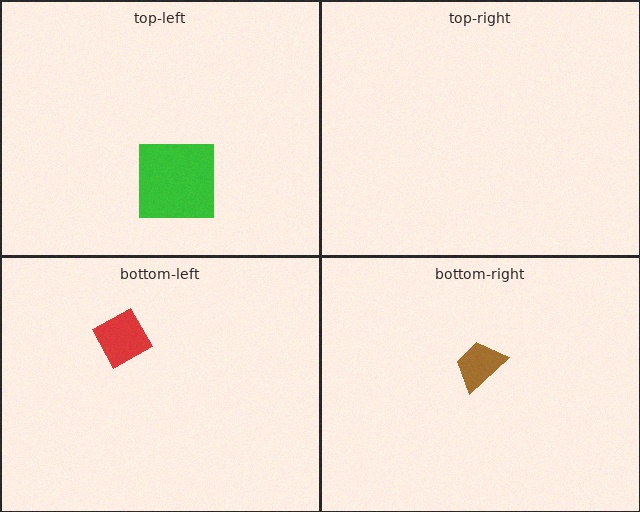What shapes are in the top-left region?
The green square.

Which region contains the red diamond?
The bottom-left region.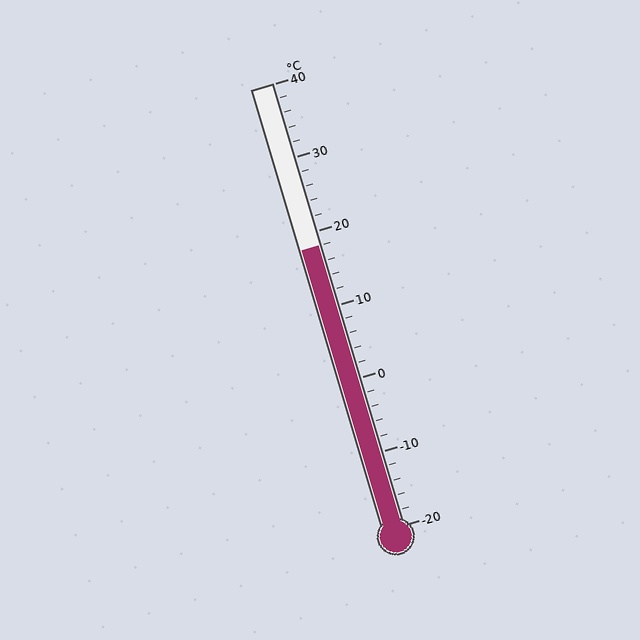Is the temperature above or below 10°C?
The temperature is above 10°C.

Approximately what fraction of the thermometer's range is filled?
The thermometer is filled to approximately 65% of its range.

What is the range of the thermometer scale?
The thermometer scale ranges from -20°C to 40°C.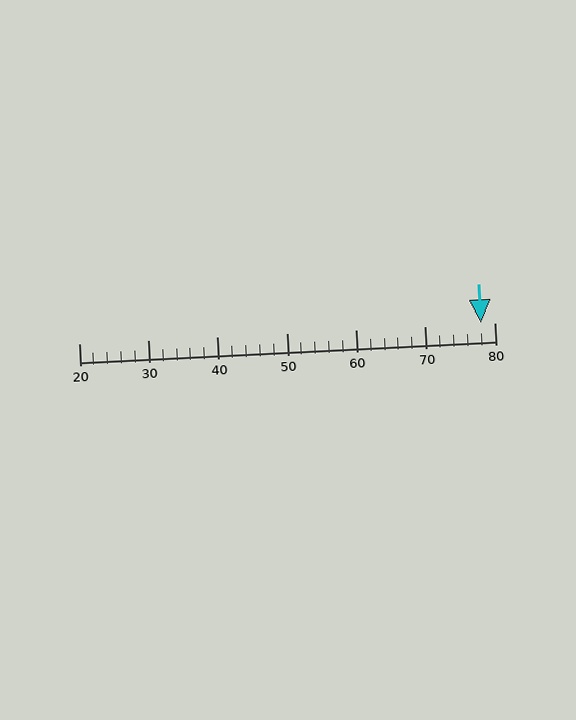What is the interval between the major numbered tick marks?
The major tick marks are spaced 10 units apart.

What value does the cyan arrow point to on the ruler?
The cyan arrow points to approximately 78.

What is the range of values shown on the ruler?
The ruler shows values from 20 to 80.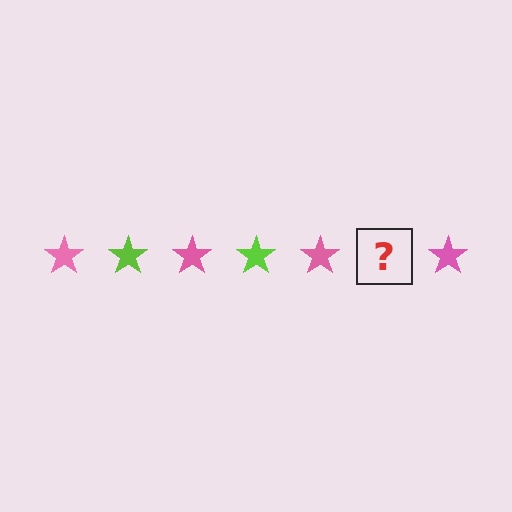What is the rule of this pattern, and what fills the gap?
The rule is that the pattern cycles through pink, lime stars. The gap should be filled with a lime star.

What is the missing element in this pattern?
The missing element is a lime star.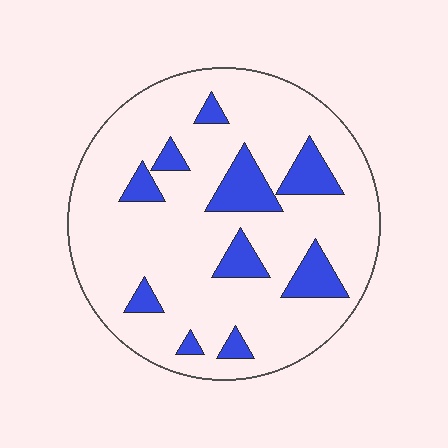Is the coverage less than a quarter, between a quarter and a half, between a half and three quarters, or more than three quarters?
Less than a quarter.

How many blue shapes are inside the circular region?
10.